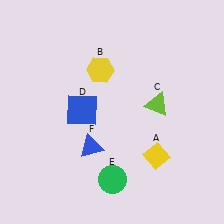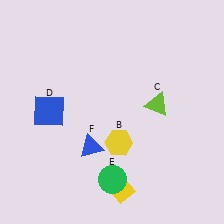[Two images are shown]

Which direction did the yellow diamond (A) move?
The yellow diamond (A) moved left.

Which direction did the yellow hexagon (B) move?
The yellow hexagon (B) moved down.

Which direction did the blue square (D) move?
The blue square (D) moved left.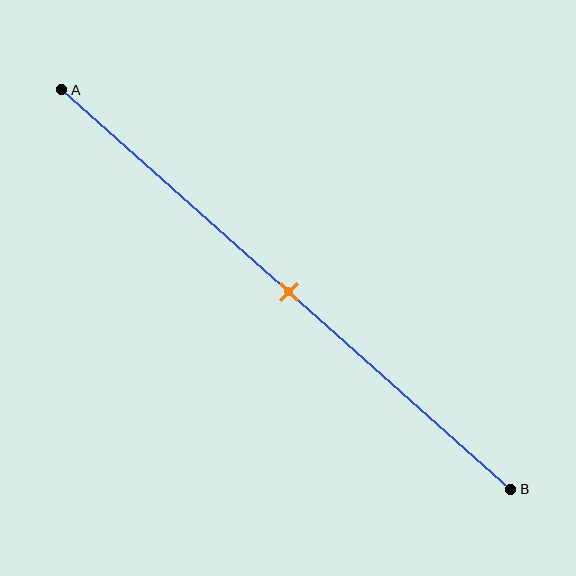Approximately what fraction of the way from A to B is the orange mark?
The orange mark is approximately 50% of the way from A to B.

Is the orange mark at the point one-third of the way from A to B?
No, the mark is at about 50% from A, not at the 33% one-third point.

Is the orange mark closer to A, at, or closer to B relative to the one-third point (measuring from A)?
The orange mark is closer to point B than the one-third point of segment AB.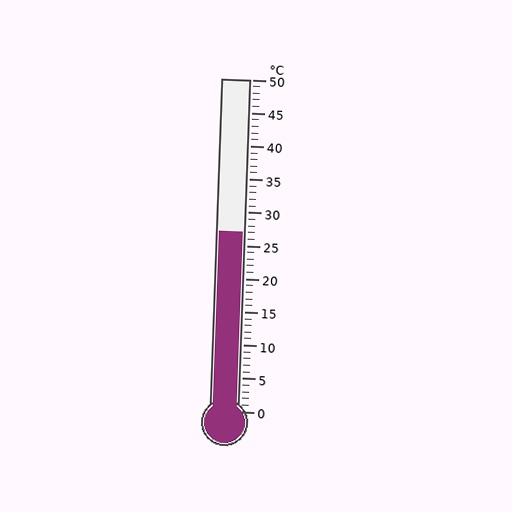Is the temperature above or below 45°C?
The temperature is below 45°C.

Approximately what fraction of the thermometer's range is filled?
The thermometer is filled to approximately 55% of its range.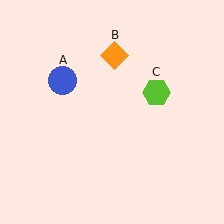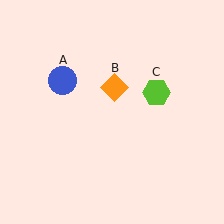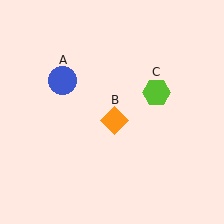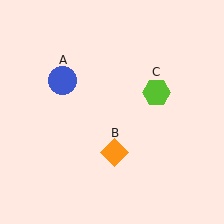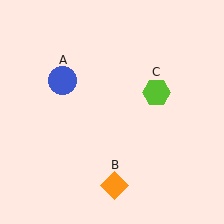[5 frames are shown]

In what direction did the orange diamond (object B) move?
The orange diamond (object B) moved down.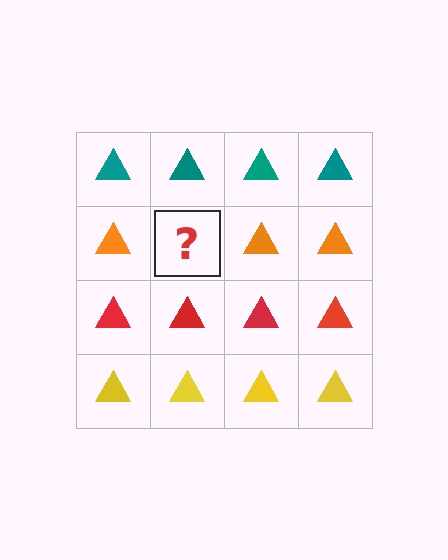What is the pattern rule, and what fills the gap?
The rule is that each row has a consistent color. The gap should be filled with an orange triangle.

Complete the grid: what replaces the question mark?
The question mark should be replaced with an orange triangle.